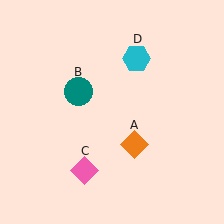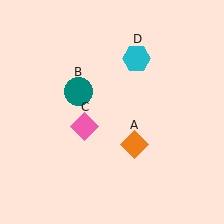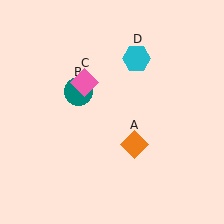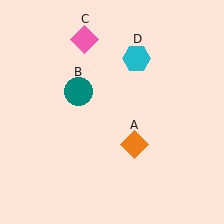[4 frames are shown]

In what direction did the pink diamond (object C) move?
The pink diamond (object C) moved up.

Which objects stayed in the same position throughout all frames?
Orange diamond (object A) and teal circle (object B) and cyan hexagon (object D) remained stationary.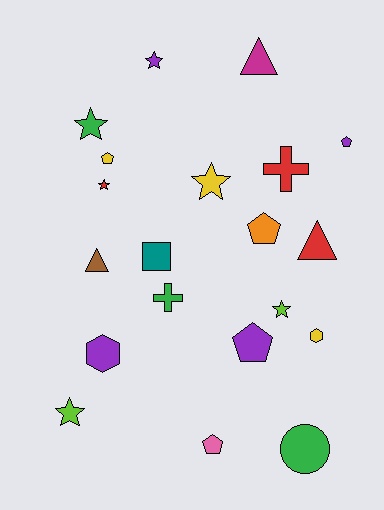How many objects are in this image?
There are 20 objects.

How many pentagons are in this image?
There are 5 pentagons.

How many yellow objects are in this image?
There are 3 yellow objects.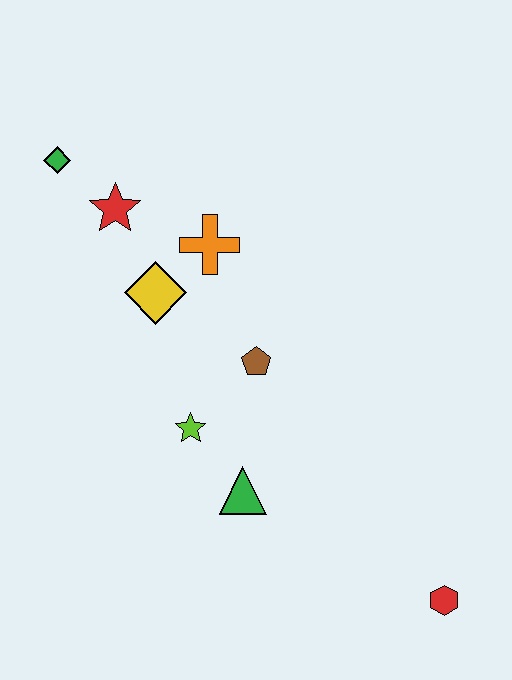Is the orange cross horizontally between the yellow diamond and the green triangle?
Yes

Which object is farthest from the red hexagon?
The green diamond is farthest from the red hexagon.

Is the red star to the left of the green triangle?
Yes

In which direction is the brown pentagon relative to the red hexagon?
The brown pentagon is above the red hexagon.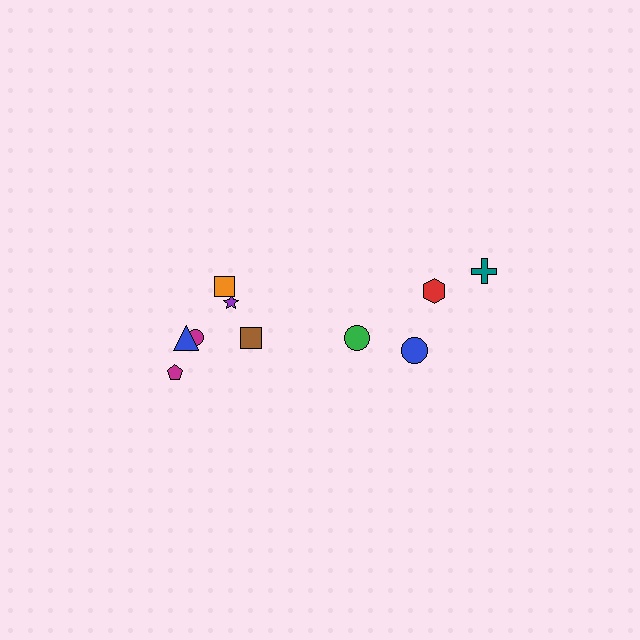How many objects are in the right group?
There are 4 objects.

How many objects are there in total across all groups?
There are 10 objects.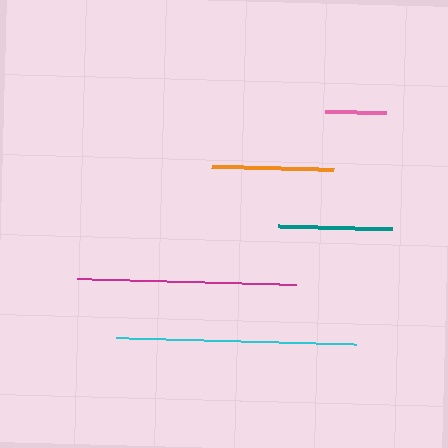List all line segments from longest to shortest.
From longest to shortest: cyan, magenta, orange, teal, pink.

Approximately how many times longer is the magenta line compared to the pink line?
The magenta line is approximately 3.6 times the length of the pink line.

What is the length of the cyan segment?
The cyan segment is approximately 240 pixels long.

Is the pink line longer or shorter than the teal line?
The teal line is longer than the pink line.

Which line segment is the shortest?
The pink line is the shortest at approximately 61 pixels.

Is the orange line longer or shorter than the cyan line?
The cyan line is longer than the orange line.